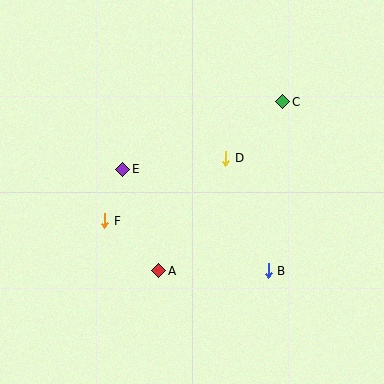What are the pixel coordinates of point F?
Point F is at (105, 221).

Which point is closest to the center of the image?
Point D at (226, 158) is closest to the center.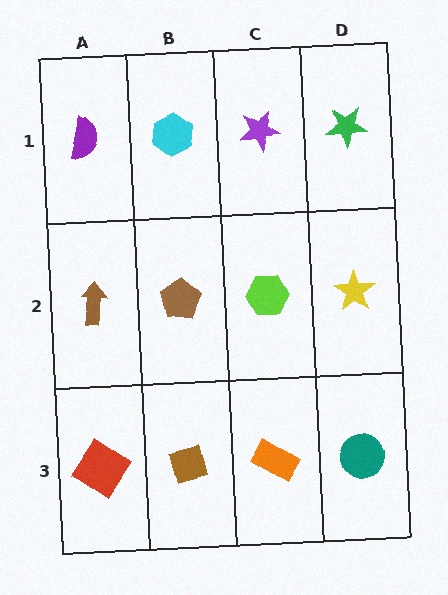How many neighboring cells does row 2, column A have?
3.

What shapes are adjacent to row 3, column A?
A brown arrow (row 2, column A), a brown diamond (row 3, column B).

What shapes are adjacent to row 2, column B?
A cyan hexagon (row 1, column B), a brown diamond (row 3, column B), a brown arrow (row 2, column A), a lime hexagon (row 2, column C).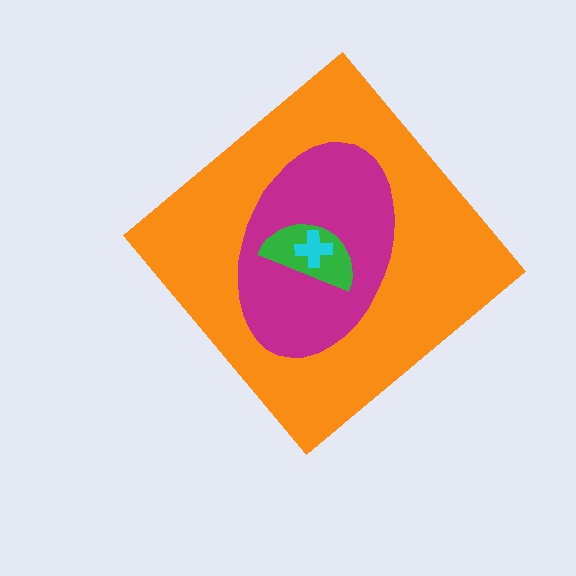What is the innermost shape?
The cyan cross.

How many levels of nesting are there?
4.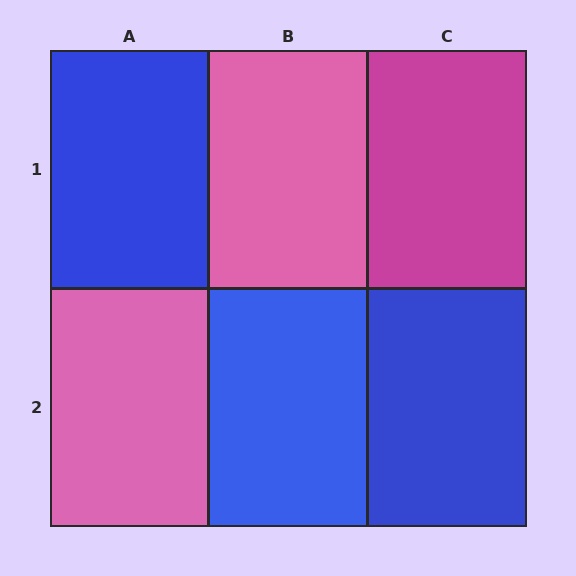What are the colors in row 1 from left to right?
Blue, pink, magenta.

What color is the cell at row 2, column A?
Pink.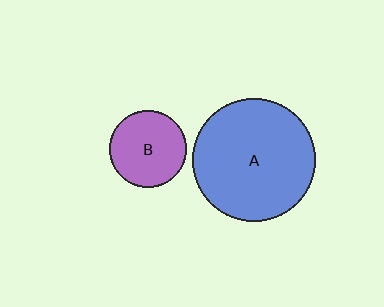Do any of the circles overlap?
No, none of the circles overlap.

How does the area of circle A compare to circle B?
Approximately 2.6 times.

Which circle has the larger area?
Circle A (blue).